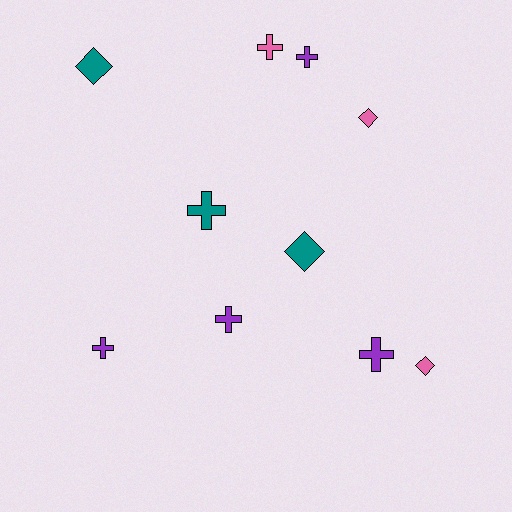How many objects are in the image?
There are 10 objects.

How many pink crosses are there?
There is 1 pink cross.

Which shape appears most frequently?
Cross, with 6 objects.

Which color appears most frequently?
Purple, with 4 objects.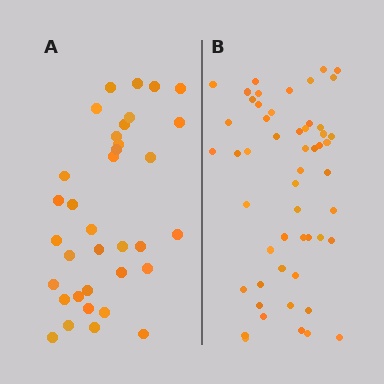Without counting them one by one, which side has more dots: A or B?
Region B (the right region) has more dots.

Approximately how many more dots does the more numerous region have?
Region B has approximately 20 more dots than region A.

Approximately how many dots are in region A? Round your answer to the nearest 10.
About 40 dots. (The exact count is 35, which rounds to 40.)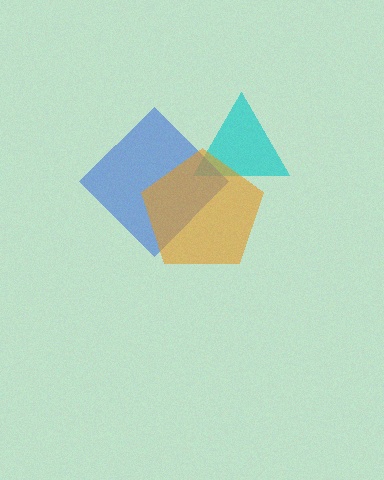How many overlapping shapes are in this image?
There are 3 overlapping shapes in the image.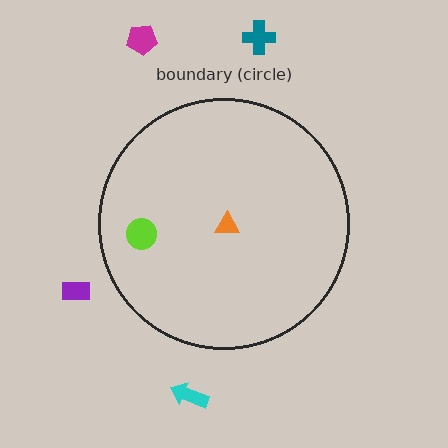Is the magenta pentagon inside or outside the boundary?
Outside.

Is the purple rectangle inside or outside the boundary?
Outside.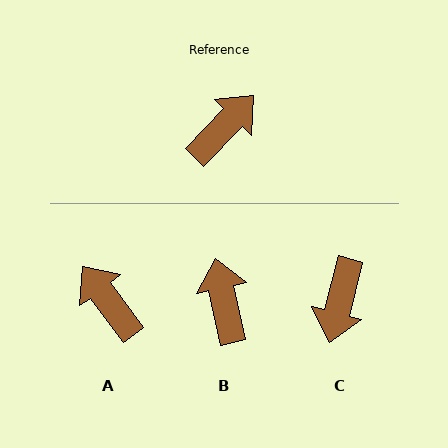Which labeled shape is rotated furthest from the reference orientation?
C, about 150 degrees away.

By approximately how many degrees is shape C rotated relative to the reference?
Approximately 150 degrees clockwise.